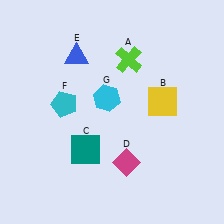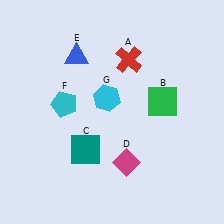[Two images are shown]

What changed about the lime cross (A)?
In Image 1, A is lime. In Image 2, it changed to red.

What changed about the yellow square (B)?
In Image 1, B is yellow. In Image 2, it changed to green.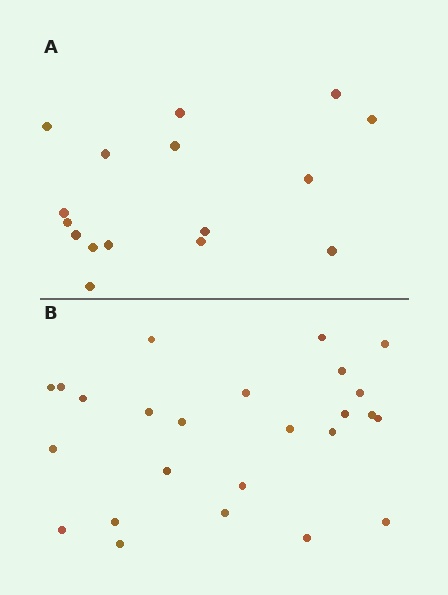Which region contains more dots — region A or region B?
Region B (the bottom region) has more dots.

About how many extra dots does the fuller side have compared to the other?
Region B has roughly 8 or so more dots than region A.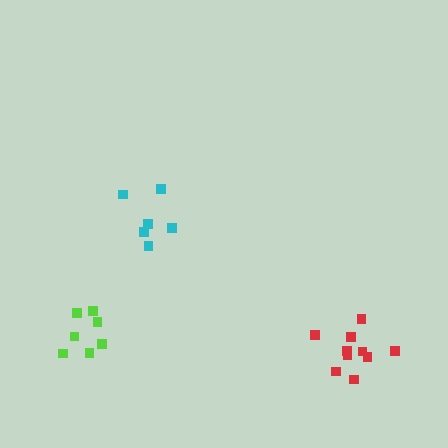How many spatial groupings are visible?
There are 3 spatial groupings.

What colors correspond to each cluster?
The clusters are colored: red, cyan, lime.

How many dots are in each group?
Group 1: 10 dots, Group 2: 6 dots, Group 3: 7 dots (23 total).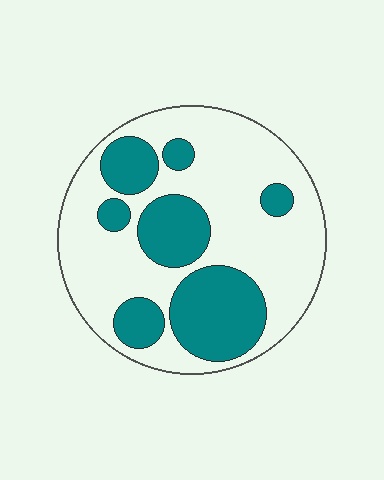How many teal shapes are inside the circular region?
7.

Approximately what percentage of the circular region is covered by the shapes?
Approximately 35%.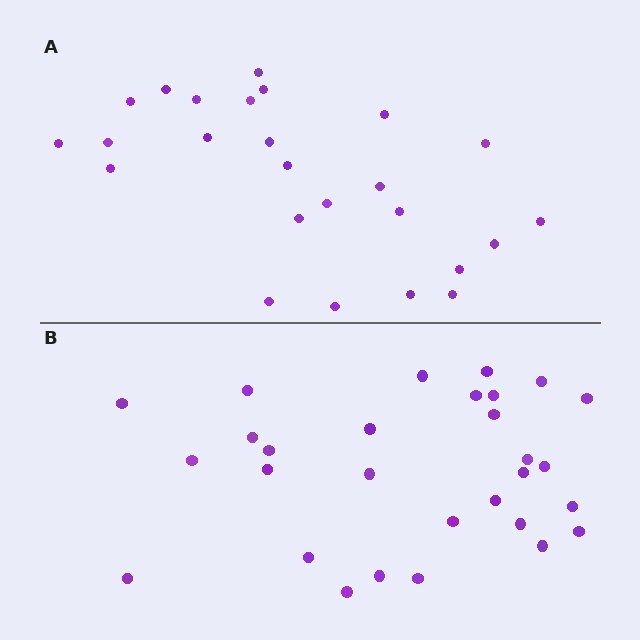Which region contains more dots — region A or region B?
Region B (the bottom region) has more dots.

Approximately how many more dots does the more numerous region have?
Region B has about 4 more dots than region A.